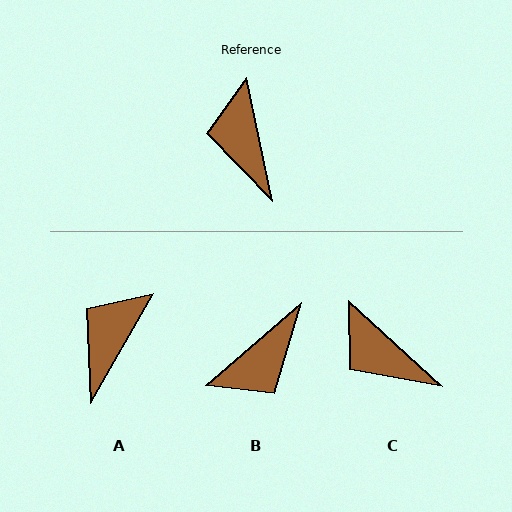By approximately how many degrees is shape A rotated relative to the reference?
Approximately 42 degrees clockwise.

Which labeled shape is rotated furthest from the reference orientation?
B, about 120 degrees away.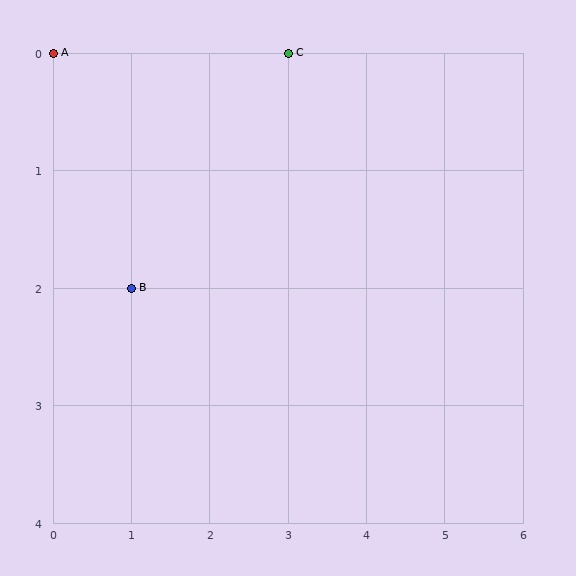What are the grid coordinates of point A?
Point A is at grid coordinates (0, 0).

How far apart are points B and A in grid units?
Points B and A are 1 column and 2 rows apart (about 2.2 grid units diagonally).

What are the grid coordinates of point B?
Point B is at grid coordinates (1, 2).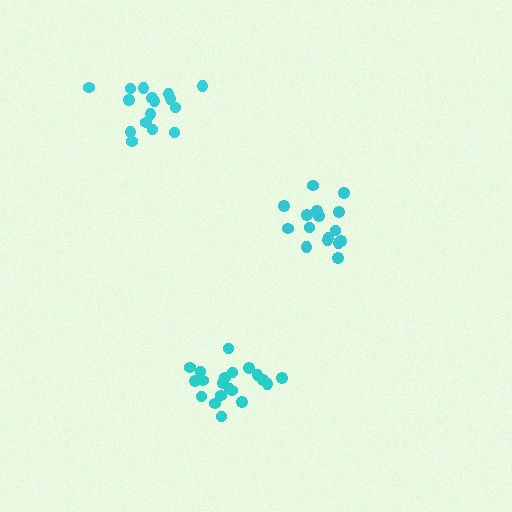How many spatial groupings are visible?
There are 3 spatial groupings.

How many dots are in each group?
Group 1: 16 dots, Group 2: 16 dots, Group 3: 20 dots (52 total).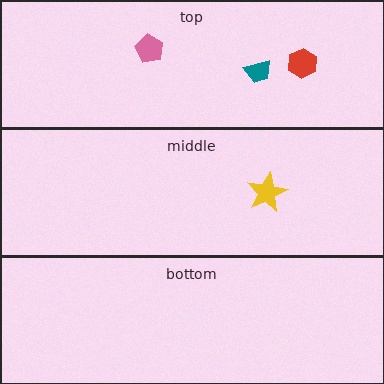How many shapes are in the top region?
3.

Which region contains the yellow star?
The middle region.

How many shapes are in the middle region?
1.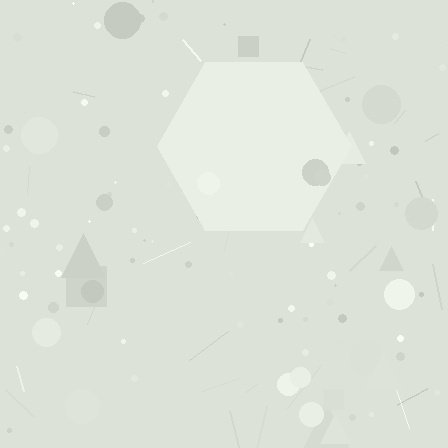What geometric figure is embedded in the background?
A hexagon is embedded in the background.